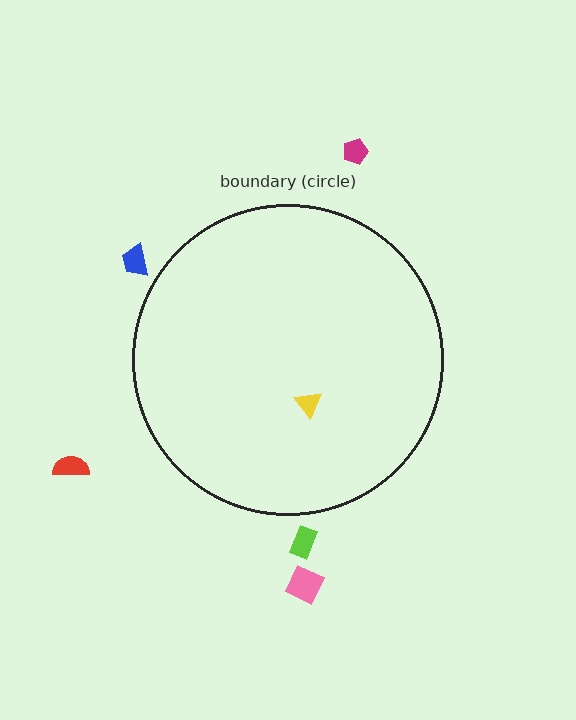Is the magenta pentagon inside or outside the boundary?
Outside.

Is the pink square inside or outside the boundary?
Outside.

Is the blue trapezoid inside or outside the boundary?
Outside.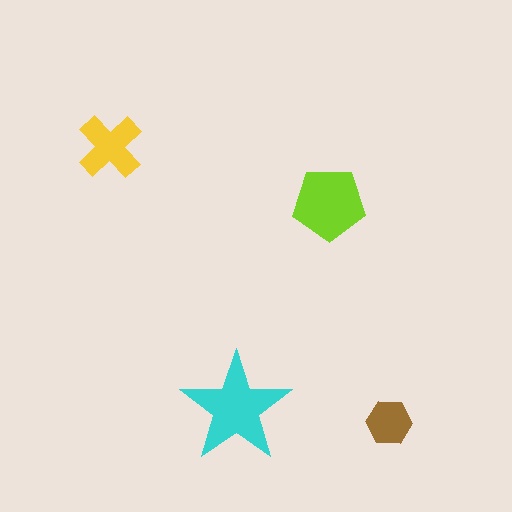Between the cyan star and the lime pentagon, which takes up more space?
The cyan star.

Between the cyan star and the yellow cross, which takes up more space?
The cyan star.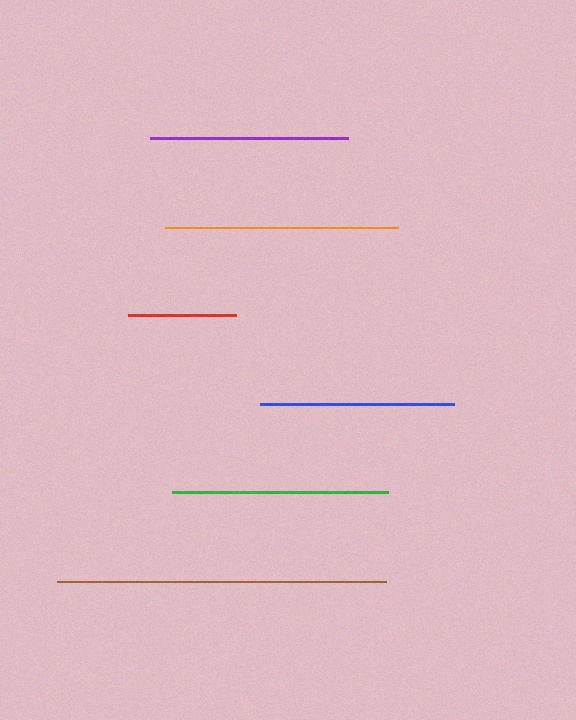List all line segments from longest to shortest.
From longest to shortest: brown, orange, green, purple, blue, red.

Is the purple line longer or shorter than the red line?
The purple line is longer than the red line.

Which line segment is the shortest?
The red line is the shortest at approximately 108 pixels.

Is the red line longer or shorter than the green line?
The green line is longer than the red line.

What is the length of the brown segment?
The brown segment is approximately 329 pixels long.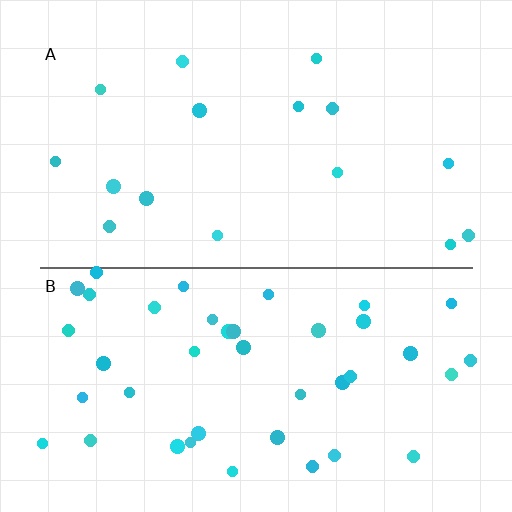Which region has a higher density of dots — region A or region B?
B (the bottom).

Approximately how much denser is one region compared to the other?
Approximately 2.6× — region B over region A.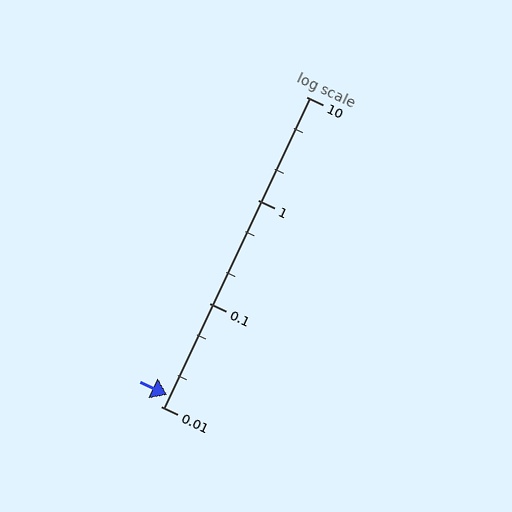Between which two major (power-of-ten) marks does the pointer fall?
The pointer is between 0.01 and 0.1.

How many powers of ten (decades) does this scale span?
The scale spans 3 decades, from 0.01 to 10.